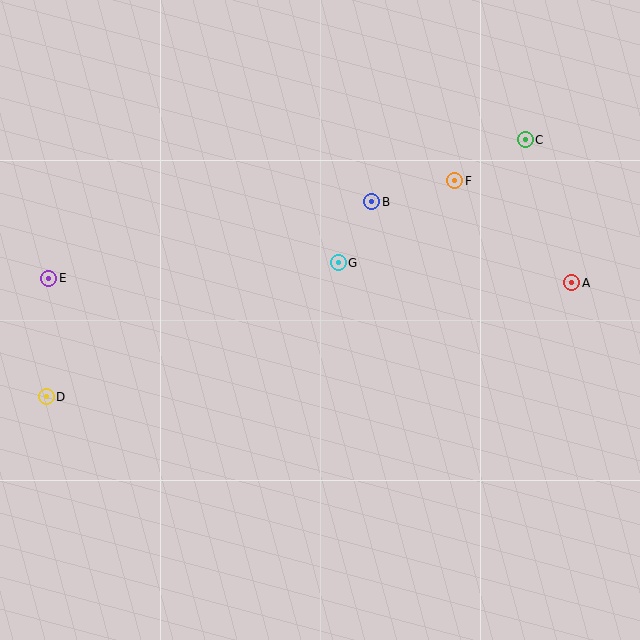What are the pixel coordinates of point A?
Point A is at (572, 283).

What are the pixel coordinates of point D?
Point D is at (46, 397).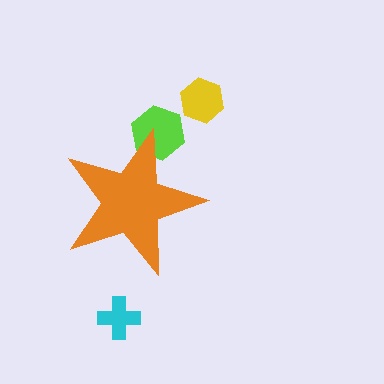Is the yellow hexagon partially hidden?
No, the yellow hexagon is fully visible.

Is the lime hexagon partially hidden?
Yes, the lime hexagon is partially hidden behind the orange star.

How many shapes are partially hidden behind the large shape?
1 shape is partially hidden.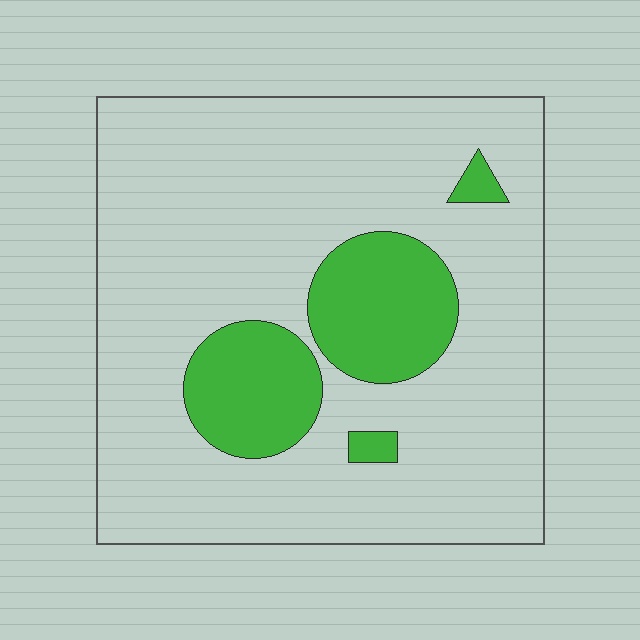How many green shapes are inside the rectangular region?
4.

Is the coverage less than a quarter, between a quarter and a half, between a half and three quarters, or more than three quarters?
Less than a quarter.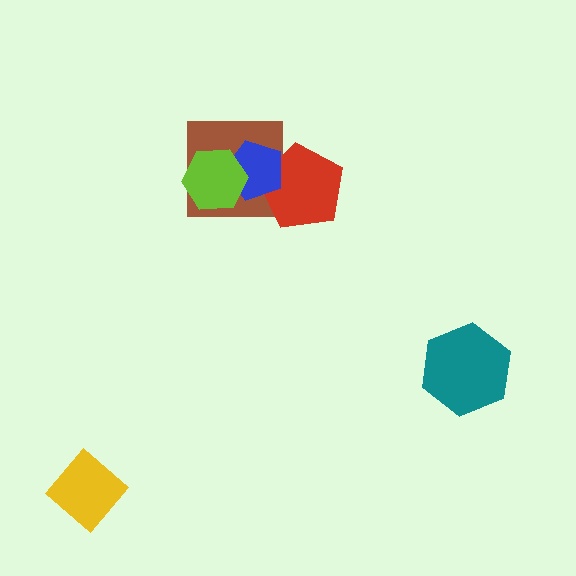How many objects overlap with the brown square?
3 objects overlap with the brown square.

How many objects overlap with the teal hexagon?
0 objects overlap with the teal hexagon.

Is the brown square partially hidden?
Yes, it is partially covered by another shape.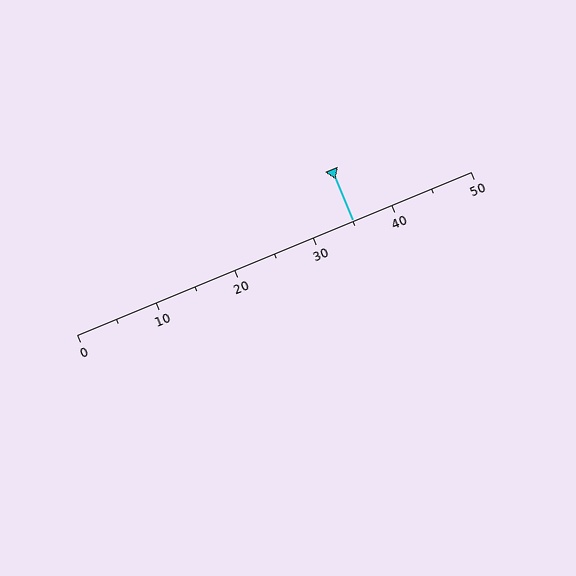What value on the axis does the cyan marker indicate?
The marker indicates approximately 35.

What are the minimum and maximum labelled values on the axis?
The axis runs from 0 to 50.